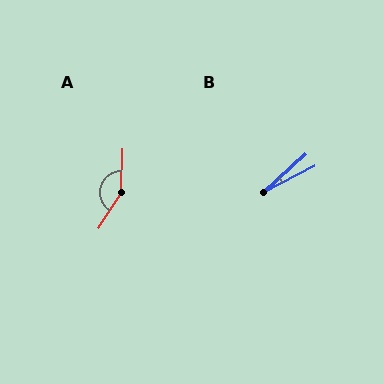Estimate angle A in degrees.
Approximately 149 degrees.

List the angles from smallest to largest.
B (16°), A (149°).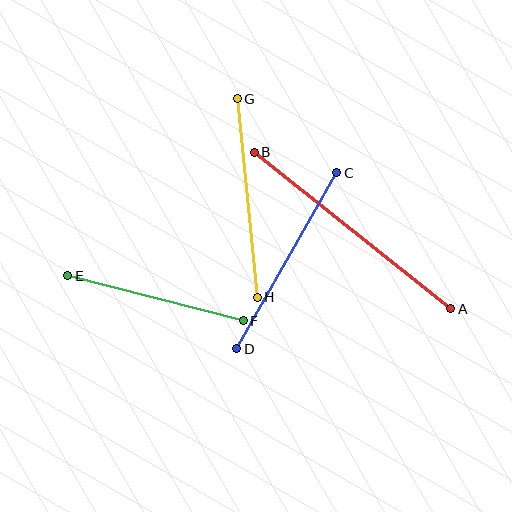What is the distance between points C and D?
The distance is approximately 203 pixels.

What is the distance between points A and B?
The distance is approximately 251 pixels.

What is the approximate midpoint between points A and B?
The midpoint is at approximately (353, 230) pixels.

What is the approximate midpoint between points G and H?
The midpoint is at approximately (247, 198) pixels.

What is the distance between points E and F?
The distance is approximately 181 pixels.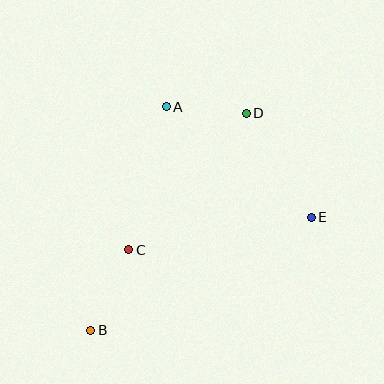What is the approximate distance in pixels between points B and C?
The distance between B and C is approximately 90 pixels.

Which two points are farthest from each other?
Points B and D are farthest from each other.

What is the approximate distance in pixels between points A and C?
The distance between A and C is approximately 147 pixels.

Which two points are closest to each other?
Points A and D are closest to each other.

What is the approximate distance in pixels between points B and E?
The distance between B and E is approximately 248 pixels.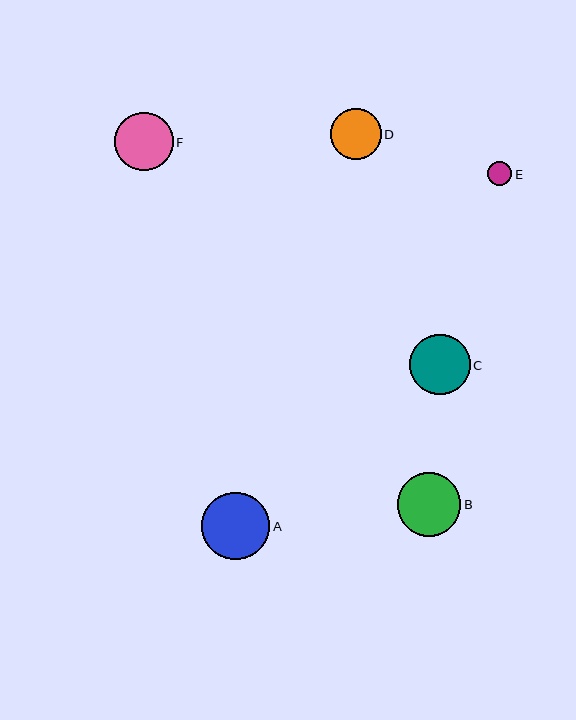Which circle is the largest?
Circle A is the largest with a size of approximately 68 pixels.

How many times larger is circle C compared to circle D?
Circle C is approximately 1.2 times the size of circle D.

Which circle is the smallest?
Circle E is the smallest with a size of approximately 24 pixels.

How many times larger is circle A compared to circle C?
Circle A is approximately 1.1 times the size of circle C.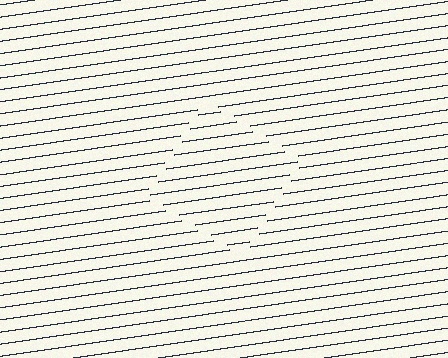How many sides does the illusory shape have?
4 sides — the line-ends trace a square.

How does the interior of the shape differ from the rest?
The interior of the shape contains the same grating, shifted by half a period — the contour is defined by the phase discontinuity where line-ends from the inner and outer gratings abut.